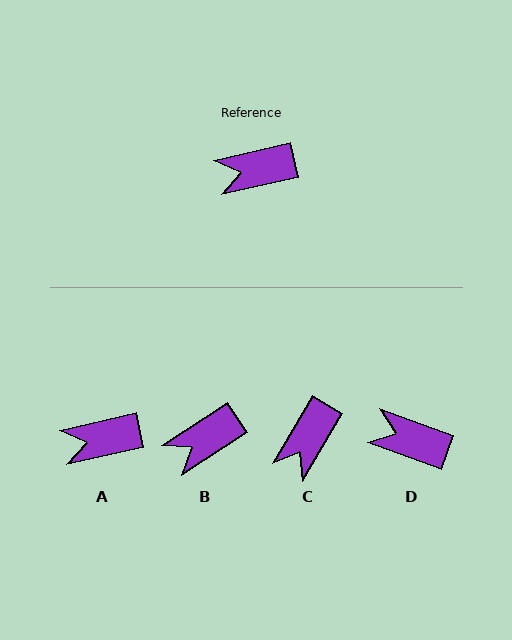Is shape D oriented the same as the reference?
No, it is off by about 33 degrees.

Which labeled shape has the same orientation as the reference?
A.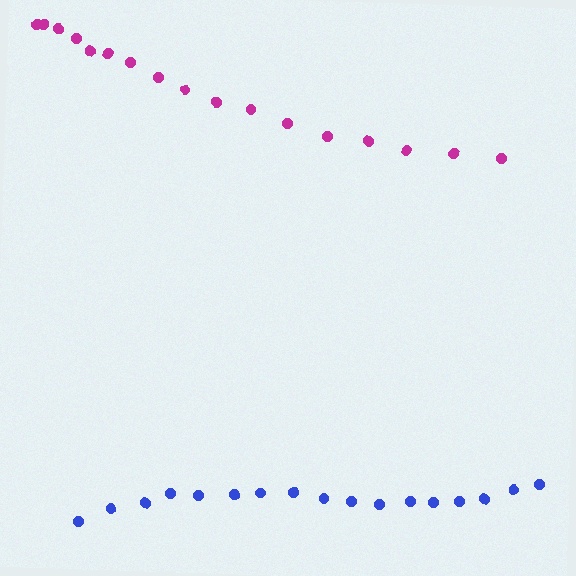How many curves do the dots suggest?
There are 2 distinct paths.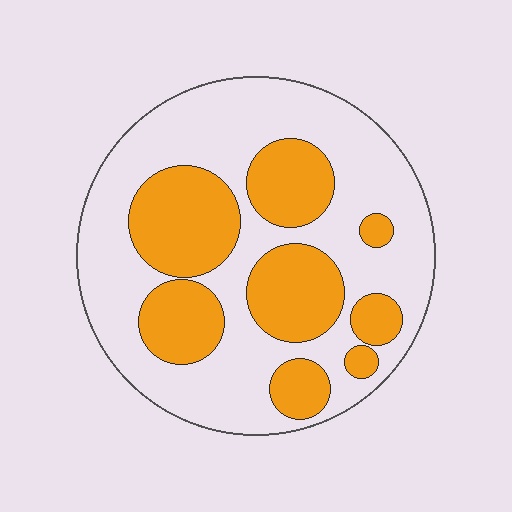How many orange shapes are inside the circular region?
8.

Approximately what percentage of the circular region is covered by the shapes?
Approximately 35%.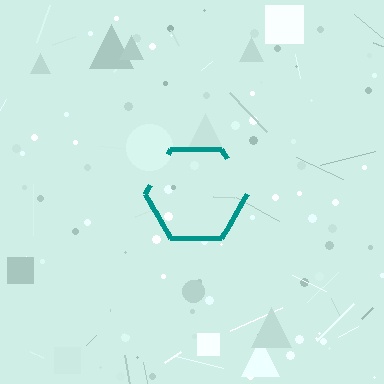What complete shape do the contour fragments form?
The contour fragments form a hexagon.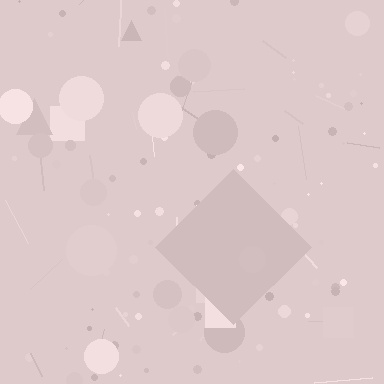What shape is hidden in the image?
A diamond is hidden in the image.